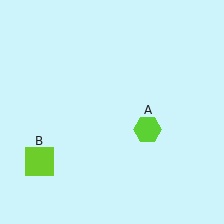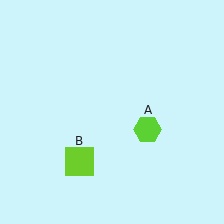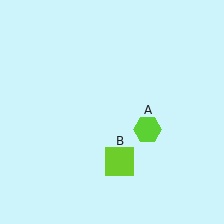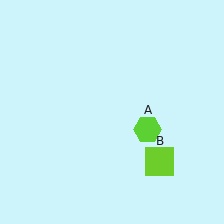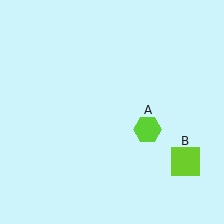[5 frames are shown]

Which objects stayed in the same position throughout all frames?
Lime hexagon (object A) remained stationary.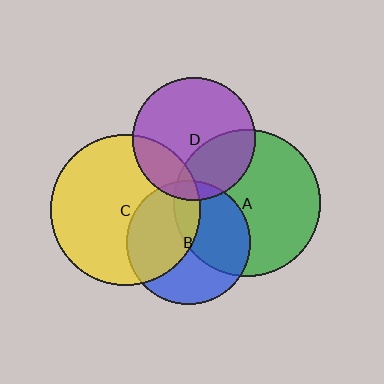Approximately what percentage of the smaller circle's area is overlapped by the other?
Approximately 10%.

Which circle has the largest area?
Circle C (yellow).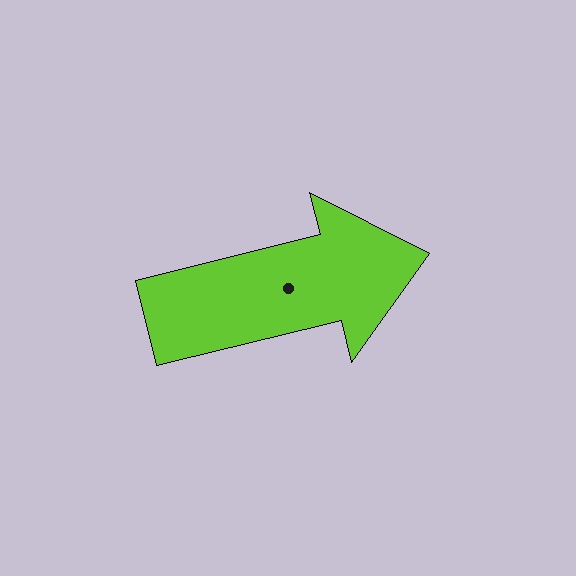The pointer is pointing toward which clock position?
Roughly 3 o'clock.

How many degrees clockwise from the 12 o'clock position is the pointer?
Approximately 76 degrees.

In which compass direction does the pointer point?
East.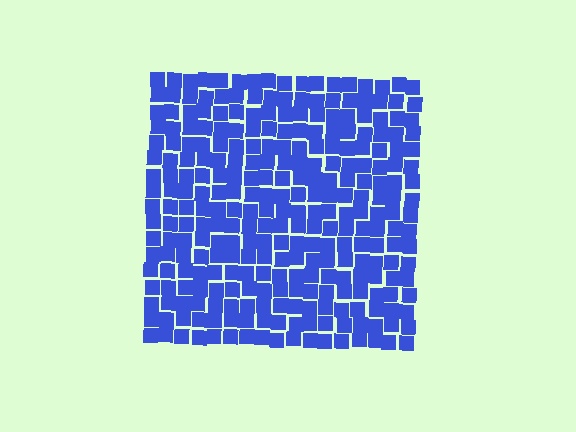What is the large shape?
The large shape is a square.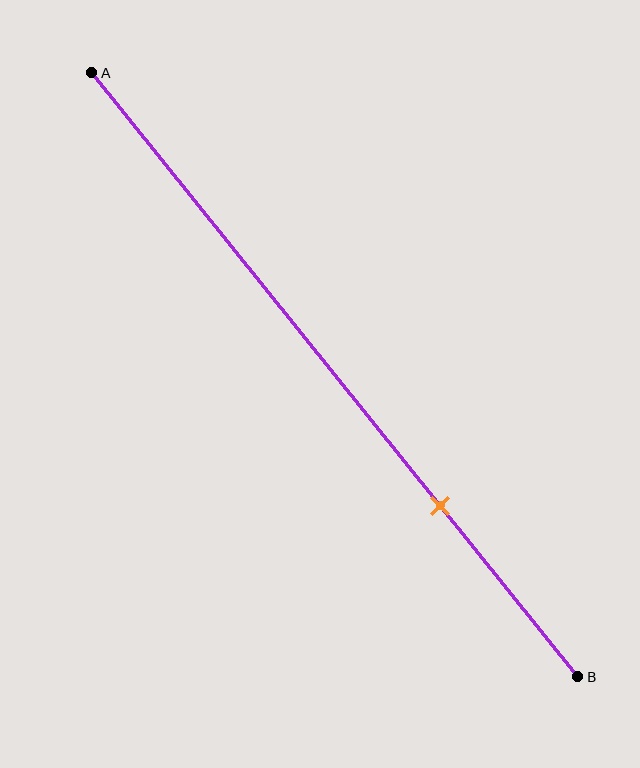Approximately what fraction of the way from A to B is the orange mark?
The orange mark is approximately 70% of the way from A to B.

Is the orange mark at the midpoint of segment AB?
No, the mark is at about 70% from A, not at the 50% midpoint.